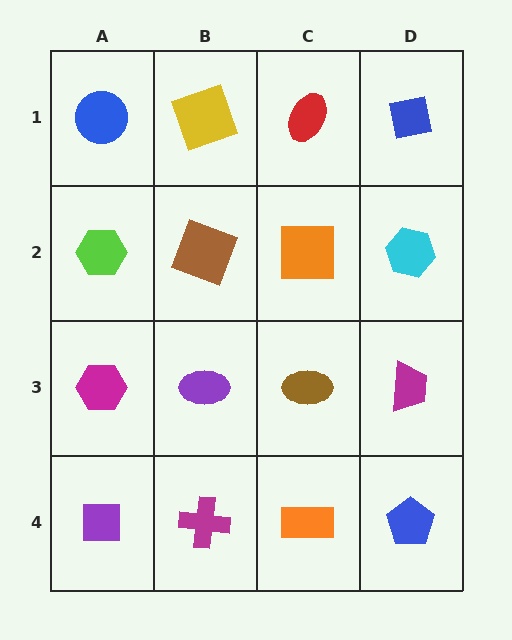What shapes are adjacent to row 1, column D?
A cyan hexagon (row 2, column D), a red ellipse (row 1, column C).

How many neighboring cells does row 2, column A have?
3.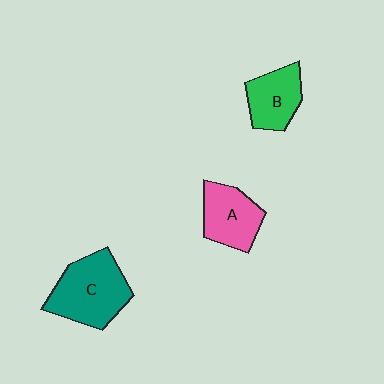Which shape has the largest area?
Shape C (teal).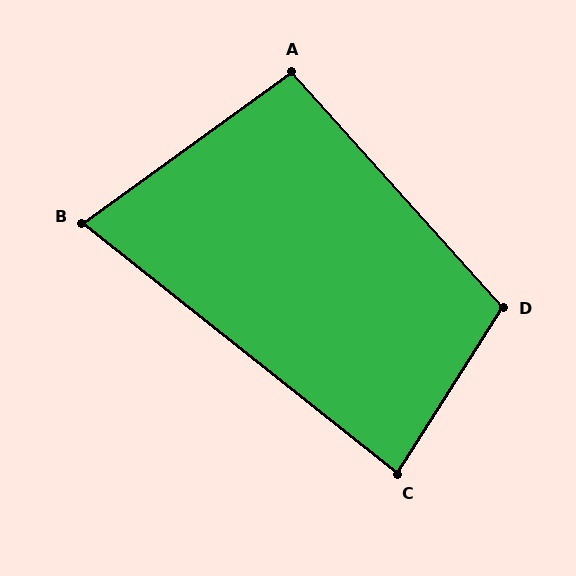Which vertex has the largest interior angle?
D, at approximately 106 degrees.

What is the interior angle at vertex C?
Approximately 84 degrees (acute).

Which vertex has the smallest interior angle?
B, at approximately 74 degrees.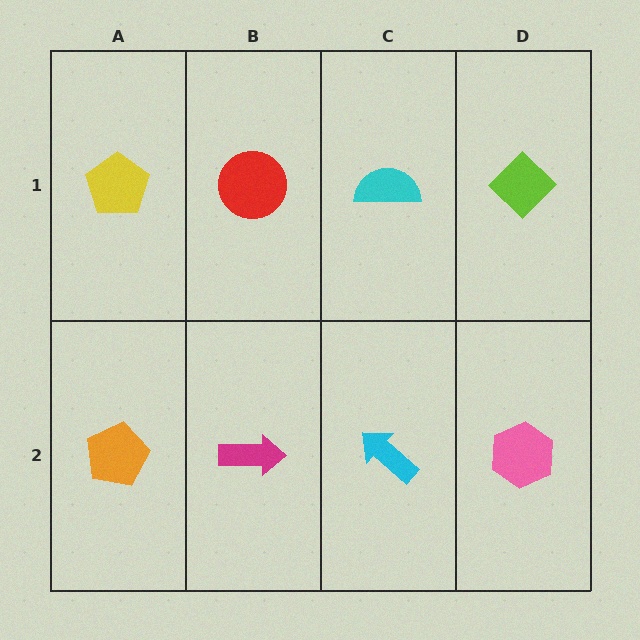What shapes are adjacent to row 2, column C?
A cyan semicircle (row 1, column C), a magenta arrow (row 2, column B), a pink hexagon (row 2, column D).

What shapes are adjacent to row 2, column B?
A red circle (row 1, column B), an orange pentagon (row 2, column A), a cyan arrow (row 2, column C).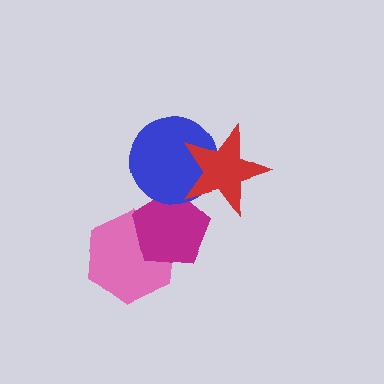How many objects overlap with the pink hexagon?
1 object overlaps with the pink hexagon.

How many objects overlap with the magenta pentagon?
3 objects overlap with the magenta pentagon.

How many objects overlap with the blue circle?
2 objects overlap with the blue circle.